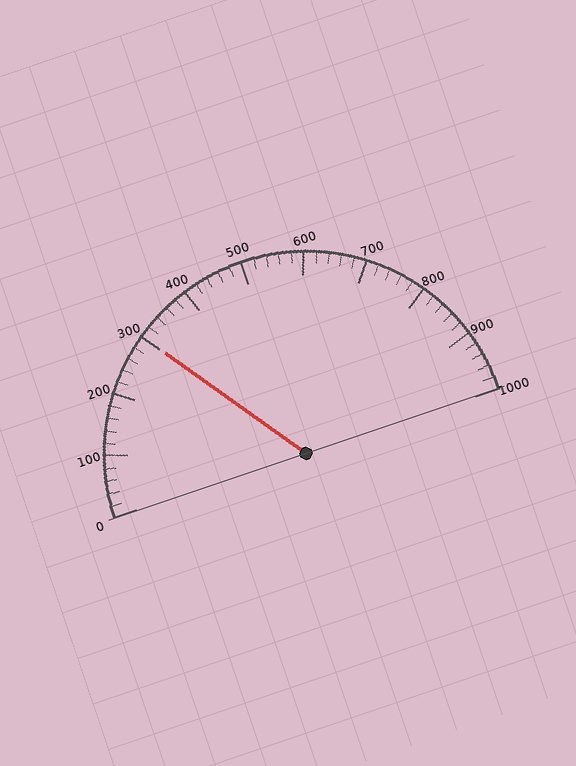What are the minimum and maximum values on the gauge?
The gauge ranges from 0 to 1000.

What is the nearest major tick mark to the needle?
The nearest major tick mark is 300.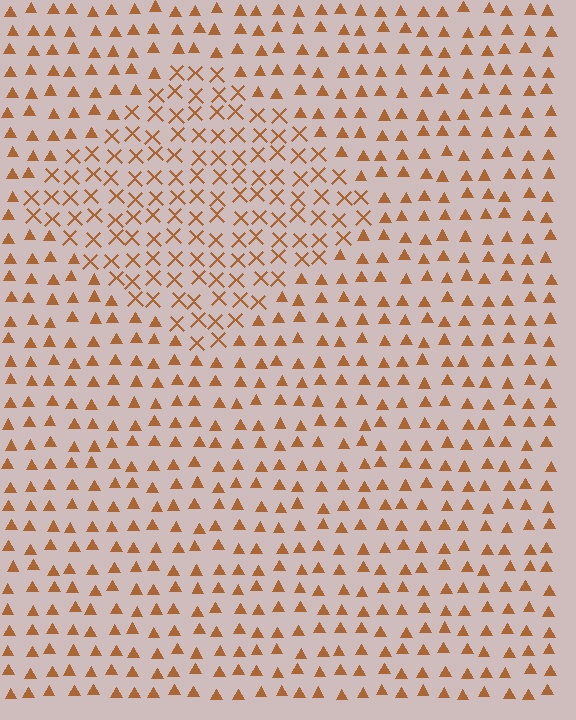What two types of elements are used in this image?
The image uses X marks inside the diamond region and triangles outside it.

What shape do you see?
I see a diamond.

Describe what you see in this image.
The image is filled with small brown elements arranged in a uniform grid. A diamond-shaped region contains X marks, while the surrounding area contains triangles. The boundary is defined purely by the change in element shape.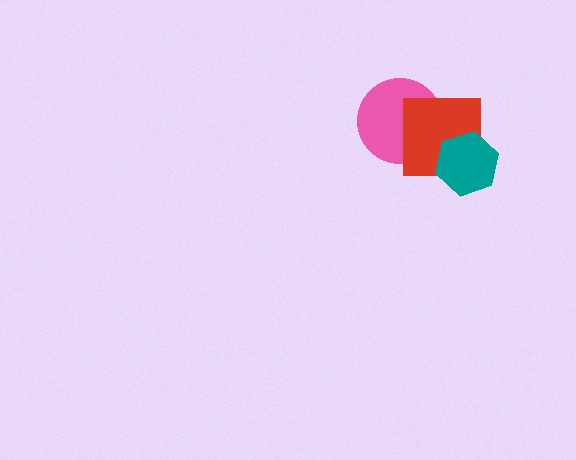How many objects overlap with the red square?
2 objects overlap with the red square.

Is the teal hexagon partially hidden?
No, no other shape covers it.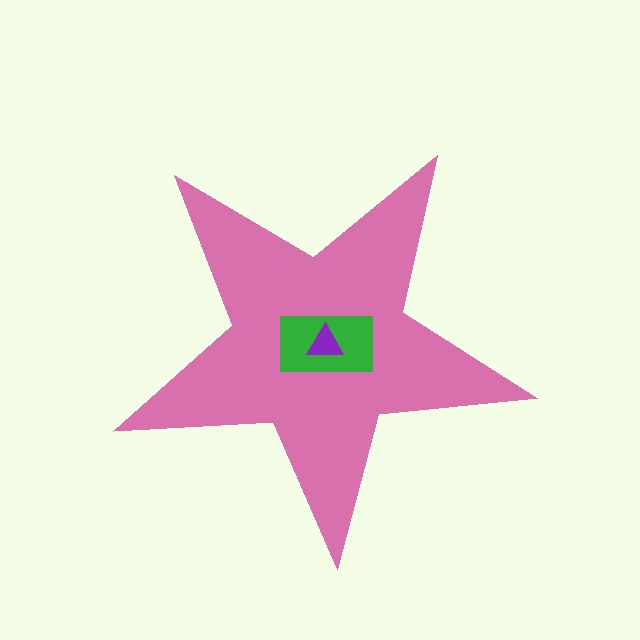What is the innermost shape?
The purple triangle.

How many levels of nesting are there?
3.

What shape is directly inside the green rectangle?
The purple triangle.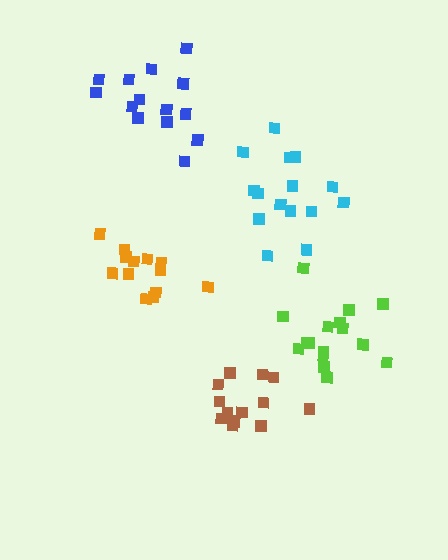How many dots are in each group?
Group 1: 13 dots, Group 2: 14 dots, Group 3: 16 dots, Group 4: 13 dots, Group 5: 15 dots (71 total).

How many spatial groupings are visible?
There are 5 spatial groupings.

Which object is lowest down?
The brown cluster is bottommost.